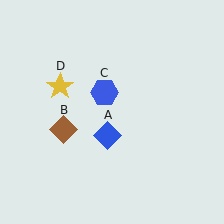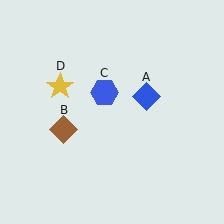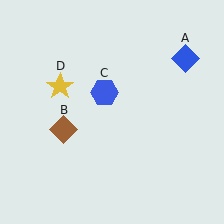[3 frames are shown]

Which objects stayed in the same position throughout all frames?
Brown diamond (object B) and blue hexagon (object C) and yellow star (object D) remained stationary.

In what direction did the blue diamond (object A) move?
The blue diamond (object A) moved up and to the right.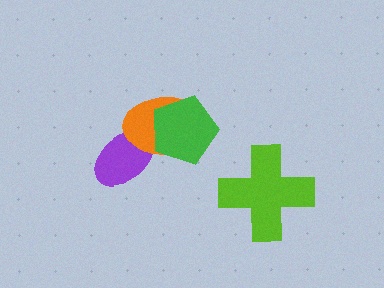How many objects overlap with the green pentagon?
1 object overlaps with the green pentagon.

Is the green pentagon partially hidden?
No, no other shape covers it.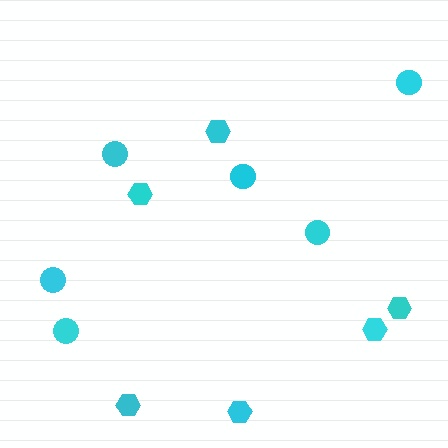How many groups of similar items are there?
There are 2 groups: one group of circles (6) and one group of hexagons (6).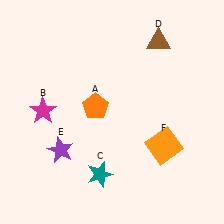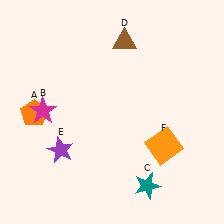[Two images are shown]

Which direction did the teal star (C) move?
The teal star (C) moved right.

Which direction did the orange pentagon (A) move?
The orange pentagon (A) moved left.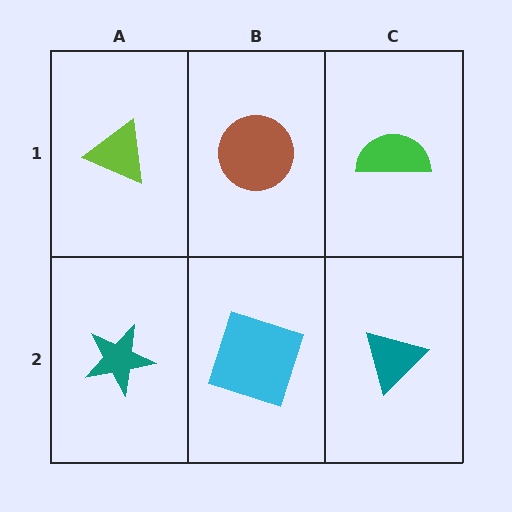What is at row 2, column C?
A teal triangle.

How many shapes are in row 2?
3 shapes.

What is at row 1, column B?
A brown circle.